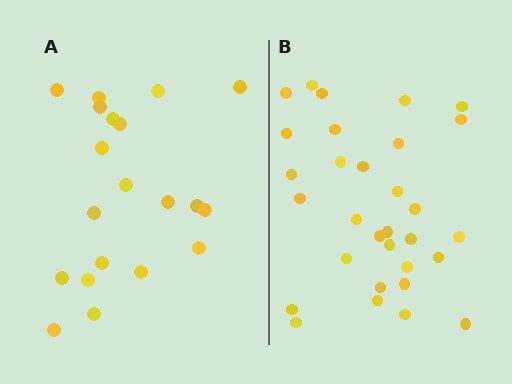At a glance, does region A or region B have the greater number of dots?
Region B (the right region) has more dots.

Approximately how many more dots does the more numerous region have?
Region B has roughly 12 or so more dots than region A.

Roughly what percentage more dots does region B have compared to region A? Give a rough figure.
About 55% more.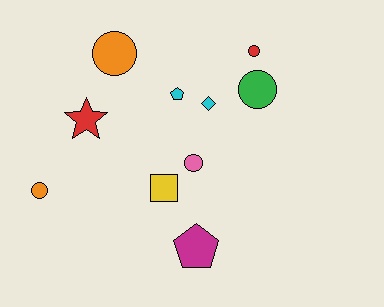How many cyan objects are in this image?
There are 2 cyan objects.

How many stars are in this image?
There is 1 star.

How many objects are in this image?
There are 10 objects.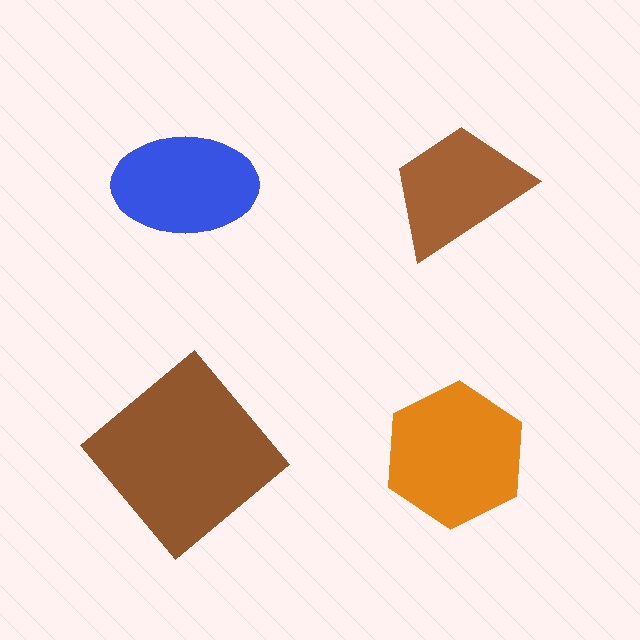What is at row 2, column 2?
An orange hexagon.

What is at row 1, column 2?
A brown trapezoid.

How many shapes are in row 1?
2 shapes.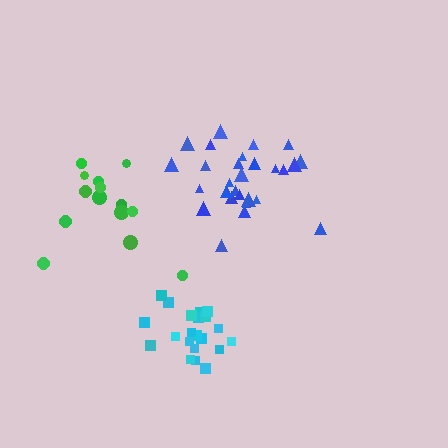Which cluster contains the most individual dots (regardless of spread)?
Blue (28).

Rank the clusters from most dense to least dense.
cyan, blue, green.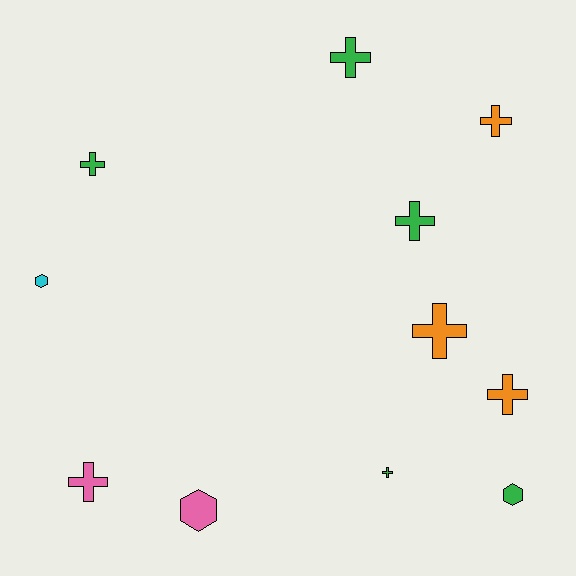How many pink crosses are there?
There is 1 pink cross.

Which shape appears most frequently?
Cross, with 8 objects.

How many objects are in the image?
There are 11 objects.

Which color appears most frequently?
Green, with 5 objects.